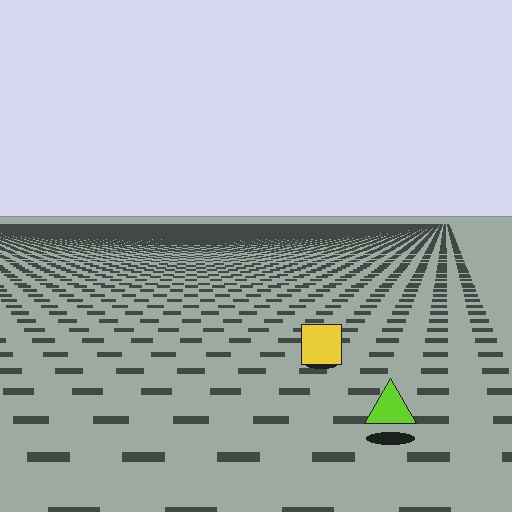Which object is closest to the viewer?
The lime triangle is closest. The texture marks near it are larger and more spread out.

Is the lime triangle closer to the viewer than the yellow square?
Yes. The lime triangle is closer — you can tell from the texture gradient: the ground texture is coarser near it.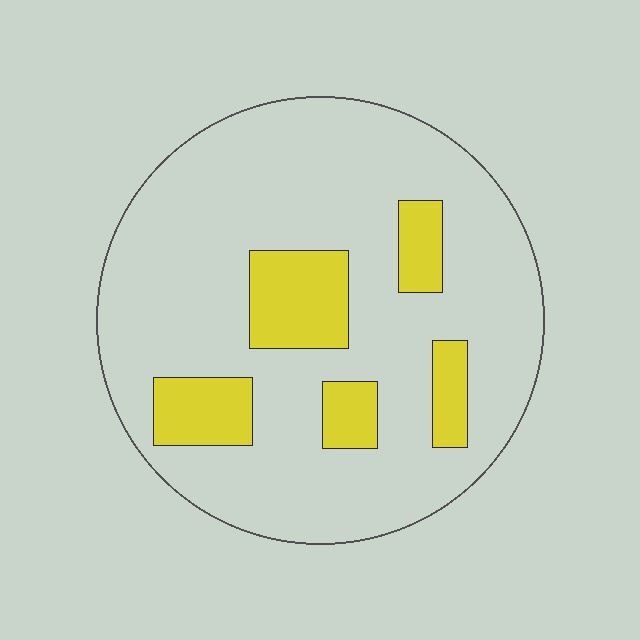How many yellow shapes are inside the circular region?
5.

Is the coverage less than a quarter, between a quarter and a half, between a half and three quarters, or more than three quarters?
Less than a quarter.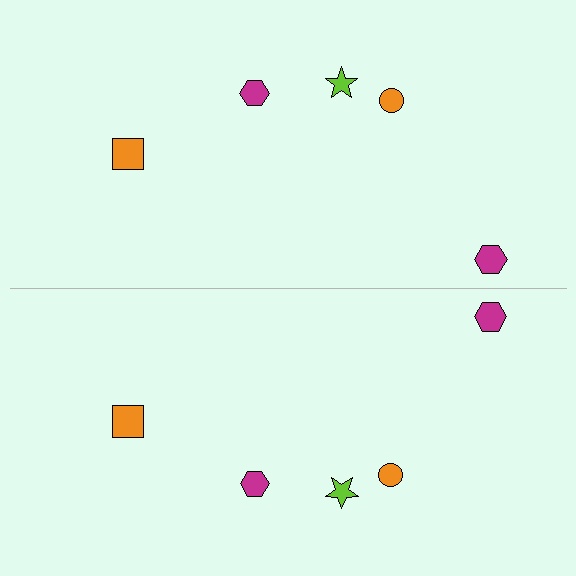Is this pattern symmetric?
Yes, this pattern has bilateral (reflection) symmetry.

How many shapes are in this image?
There are 10 shapes in this image.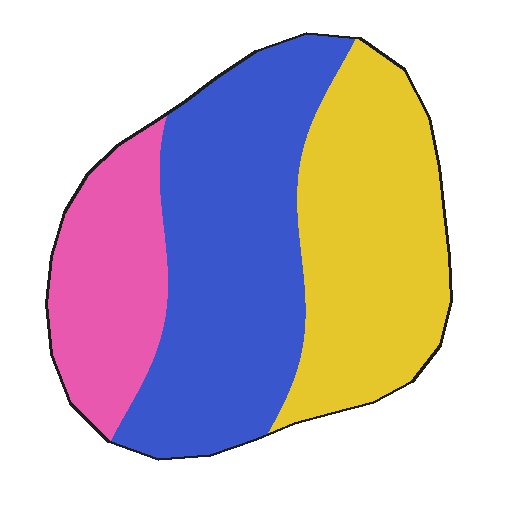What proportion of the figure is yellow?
Yellow covers around 35% of the figure.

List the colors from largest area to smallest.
From largest to smallest: blue, yellow, pink.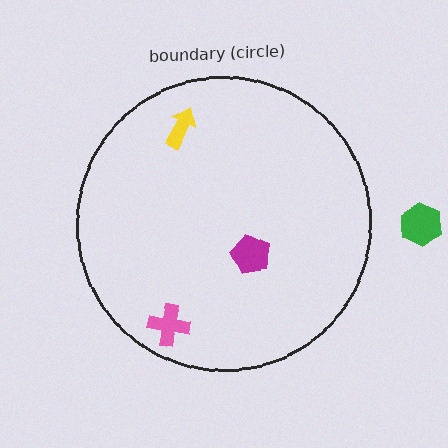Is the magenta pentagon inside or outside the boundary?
Inside.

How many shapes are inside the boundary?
3 inside, 1 outside.